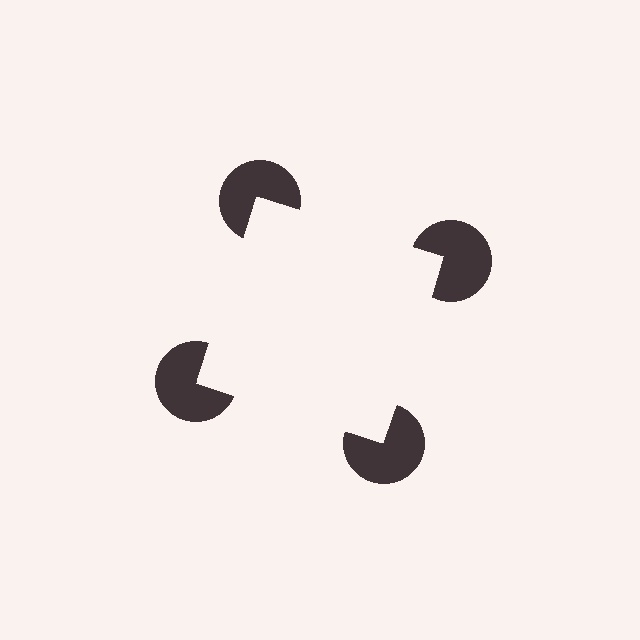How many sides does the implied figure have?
4 sides.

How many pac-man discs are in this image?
There are 4 — one at each vertex of the illusory square.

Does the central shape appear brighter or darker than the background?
It typically appears slightly brighter than the background, even though no actual brightness change is drawn.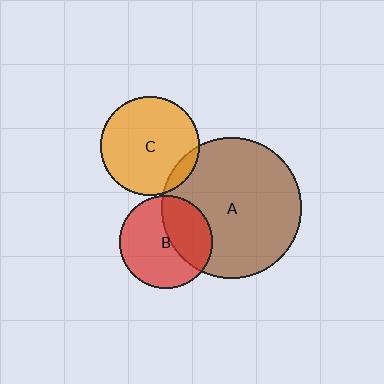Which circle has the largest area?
Circle A (brown).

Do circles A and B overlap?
Yes.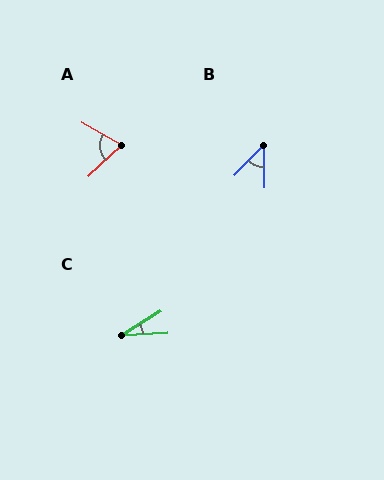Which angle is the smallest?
C, at approximately 28 degrees.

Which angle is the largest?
A, at approximately 73 degrees.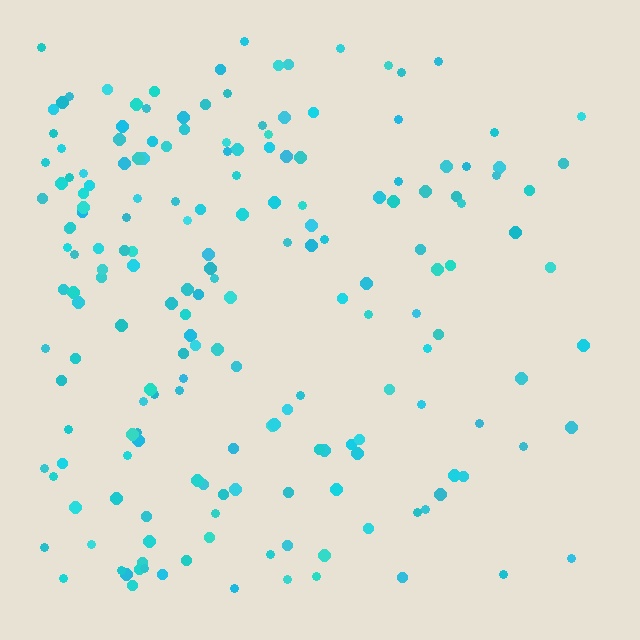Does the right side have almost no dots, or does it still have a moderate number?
Still a moderate number, just noticeably fewer than the left.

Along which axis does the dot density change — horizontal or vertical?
Horizontal.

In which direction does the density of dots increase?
From right to left, with the left side densest.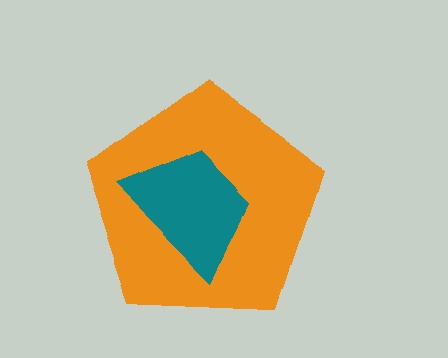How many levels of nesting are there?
2.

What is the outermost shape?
The orange pentagon.